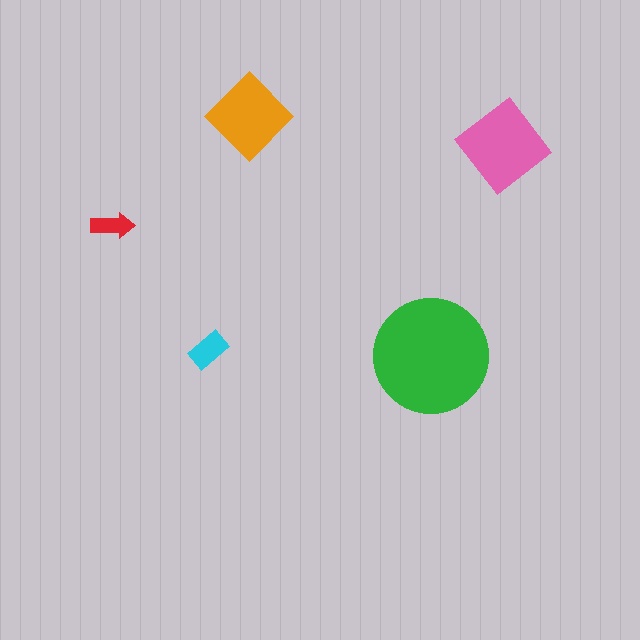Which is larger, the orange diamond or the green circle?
The green circle.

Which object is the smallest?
The red arrow.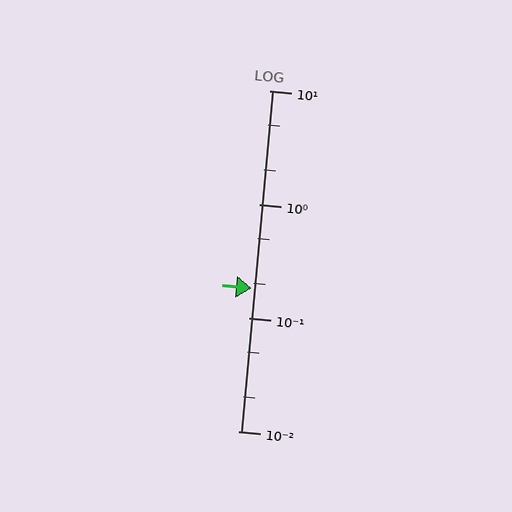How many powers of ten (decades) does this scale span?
The scale spans 3 decades, from 0.01 to 10.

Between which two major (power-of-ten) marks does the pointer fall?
The pointer is between 0.1 and 1.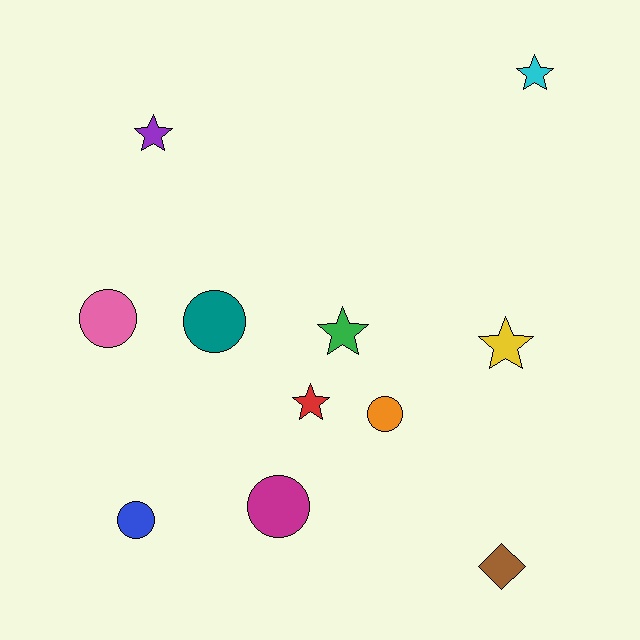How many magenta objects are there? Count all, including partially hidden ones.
There is 1 magenta object.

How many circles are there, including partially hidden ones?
There are 5 circles.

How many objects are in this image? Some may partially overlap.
There are 11 objects.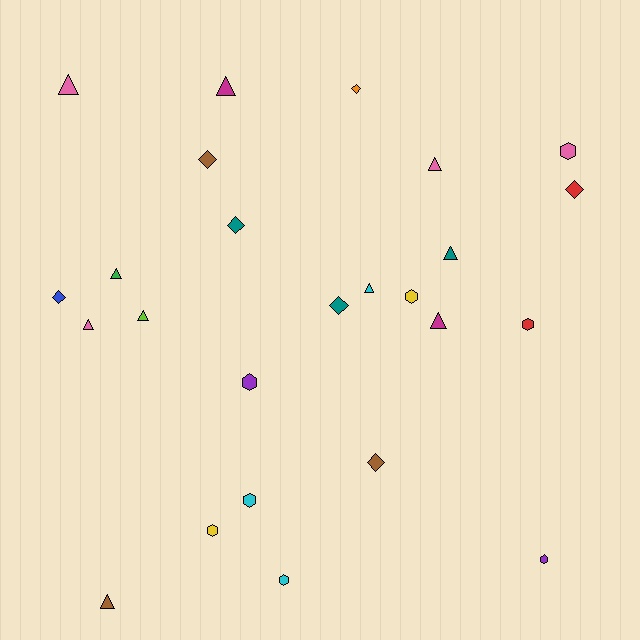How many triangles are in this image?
There are 10 triangles.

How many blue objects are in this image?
There is 1 blue object.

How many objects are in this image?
There are 25 objects.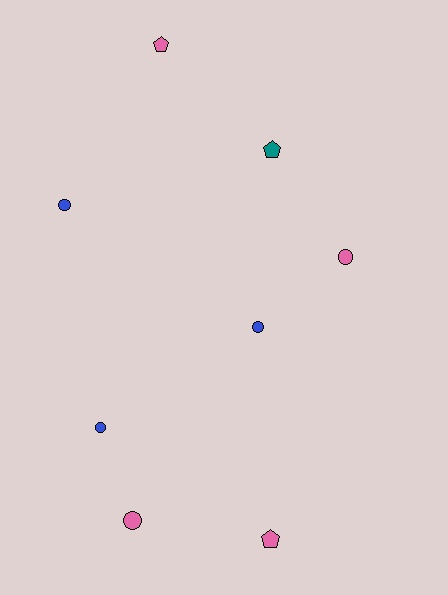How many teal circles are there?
There are no teal circles.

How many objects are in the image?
There are 8 objects.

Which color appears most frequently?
Pink, with 4 objects.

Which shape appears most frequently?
Circle, with 5 objects.